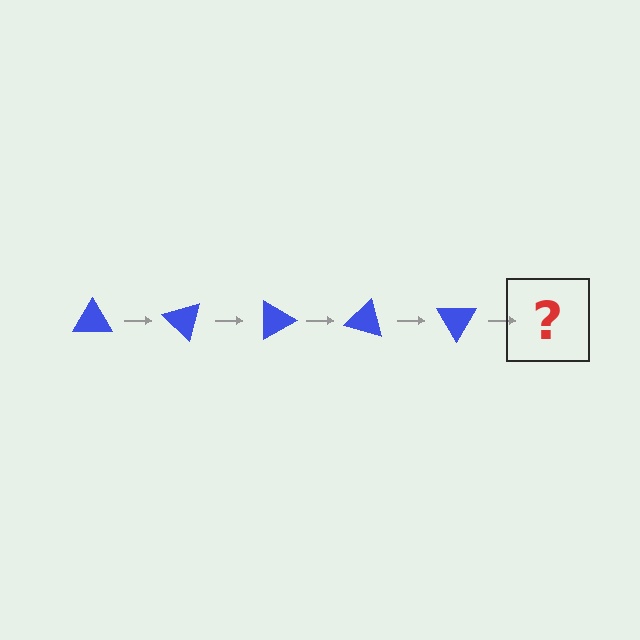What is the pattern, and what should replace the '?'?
The pattern is that the triangle rotates 45 degrees each step. The '?' should be a blue triangle rotated 225 degrees.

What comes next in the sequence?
The next element should be a blue triangle rotated 225 degrees.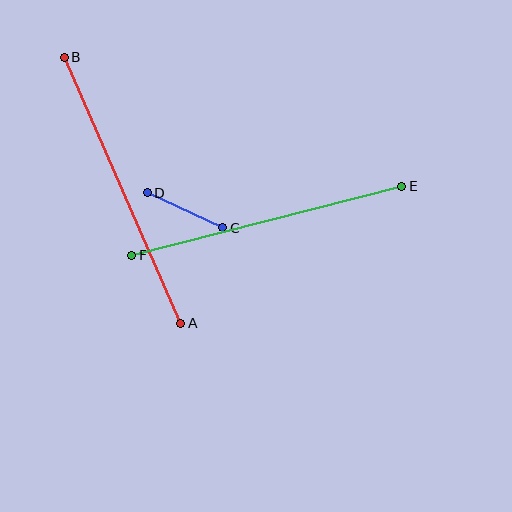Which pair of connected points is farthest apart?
Points A and B are farthest apart.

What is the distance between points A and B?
The distance is approximately 290 pixels.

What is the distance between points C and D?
The distance is approximately 83 pixels.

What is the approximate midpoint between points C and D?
The midpoint is at approximately (185, 210) pixels.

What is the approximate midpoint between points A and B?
The midpoint is at approximately (123, 190) pixels.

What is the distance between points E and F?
The distance is approximately 279 pixels.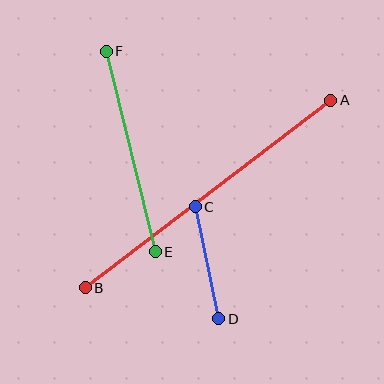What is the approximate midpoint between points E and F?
The midpoint is at approximately (131, 152) pixels.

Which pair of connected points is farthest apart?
Points A and B are farthest apart.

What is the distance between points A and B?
The distance is approximately 309 pixels.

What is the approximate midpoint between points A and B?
The midpoint is at approximately (208, 194) pixels.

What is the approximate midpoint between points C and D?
The midpoint is at approximately (207, 263) pixels.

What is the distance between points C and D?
The distance is approximately 114 pixels.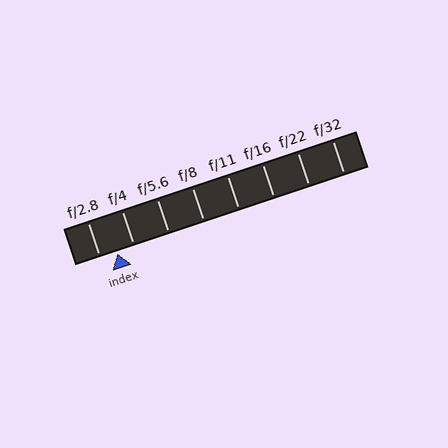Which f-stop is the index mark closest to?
The index mark is closest to f/4.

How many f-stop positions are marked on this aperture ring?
There are 8 f-stop positions marked.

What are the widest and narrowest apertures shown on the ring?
The widest aperture shown is f/2.8 and the narrowest is f/32.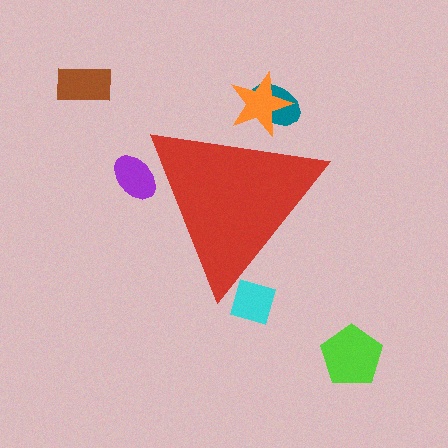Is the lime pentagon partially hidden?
No, the lime pentagon is fully visible.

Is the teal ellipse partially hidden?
Yes, the teal ellipse is partially hidden behind the red triangle.